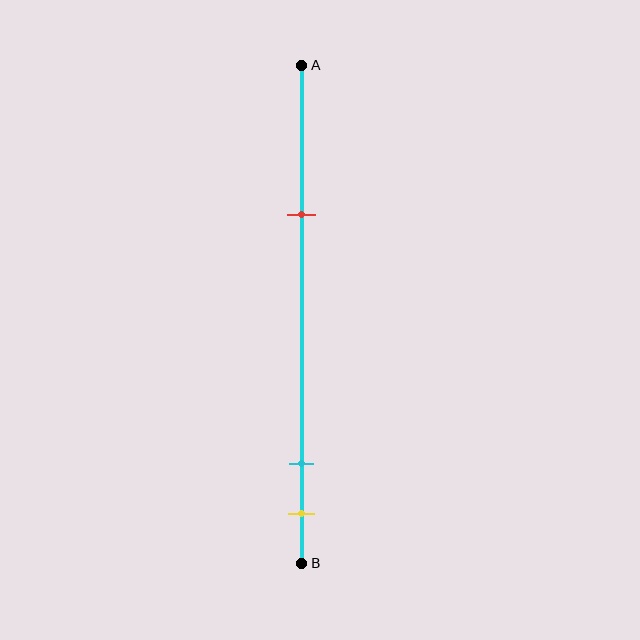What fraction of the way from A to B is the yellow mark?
The yellow mark is approximately 90% (0.9) of the way from A to B.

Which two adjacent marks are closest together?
The cyan and yellow marks are the closest adjacent pair.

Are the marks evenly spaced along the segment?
No, the marks are not evenly spaced.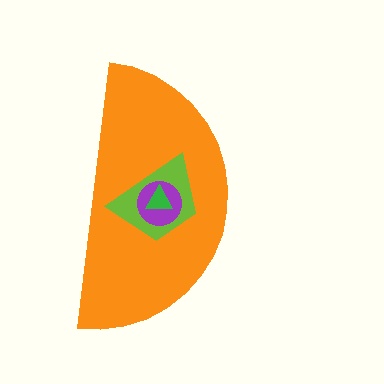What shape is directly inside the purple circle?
The green triangle.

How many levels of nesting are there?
4.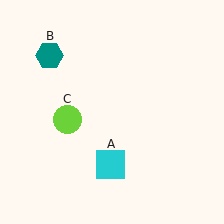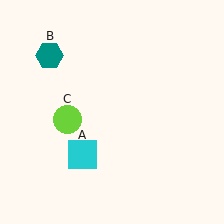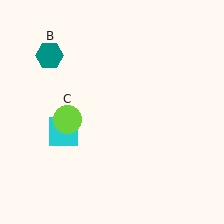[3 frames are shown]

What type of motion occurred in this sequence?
The cyan square (object A) rotated clockwise around the center of the scene.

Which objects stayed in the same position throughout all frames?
Teal hexagon (object B) and lime circle (object C) remained stationary.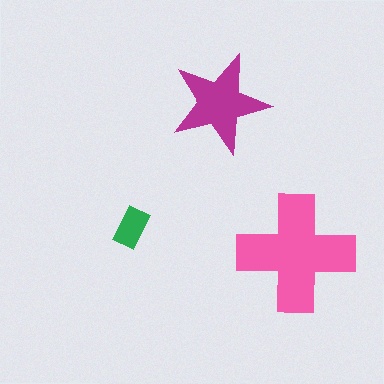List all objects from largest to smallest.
The pink cross, the magenta star, the green rectangle.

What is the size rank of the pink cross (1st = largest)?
1st.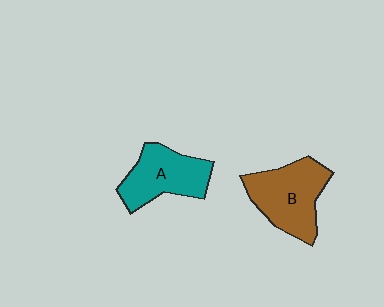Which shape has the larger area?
Shape B (brown).